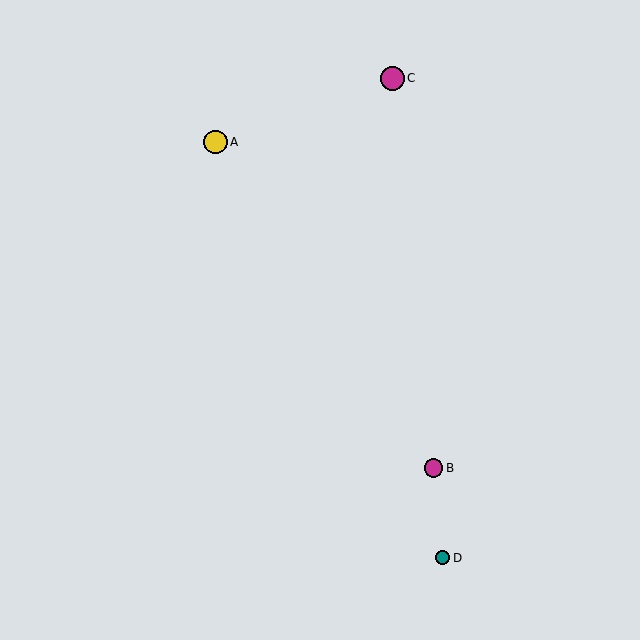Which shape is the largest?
The magenta circle (labeled C) is the largest.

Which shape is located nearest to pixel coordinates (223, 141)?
The yellow circle (labeled A) at (215, 142) is nearest to that location.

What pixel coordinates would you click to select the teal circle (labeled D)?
Click at (442, 558) to select the teal circle D.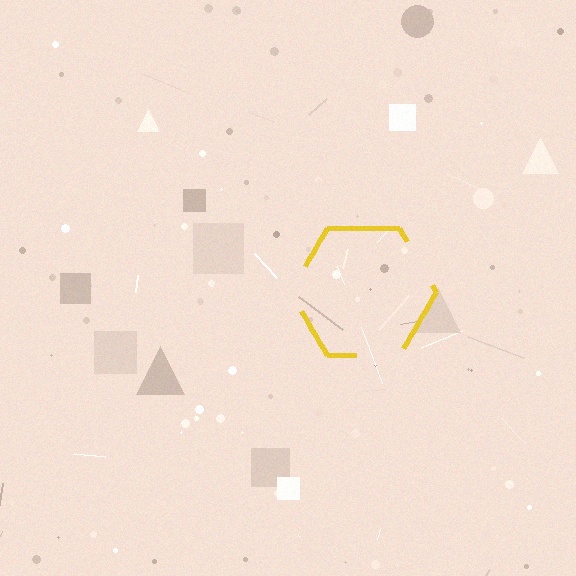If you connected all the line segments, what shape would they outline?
They would outline a hexagon.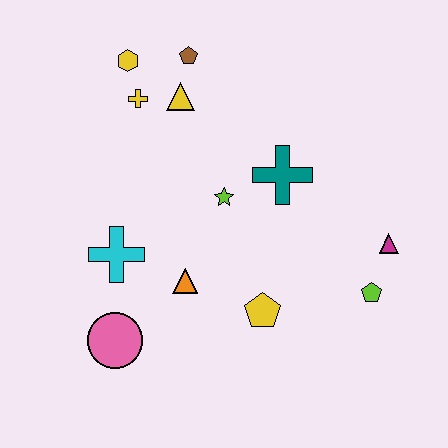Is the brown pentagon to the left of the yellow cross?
No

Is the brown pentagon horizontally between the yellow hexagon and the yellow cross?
No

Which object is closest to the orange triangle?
The cyan cross is closest to the orange triangle.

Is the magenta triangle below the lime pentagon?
No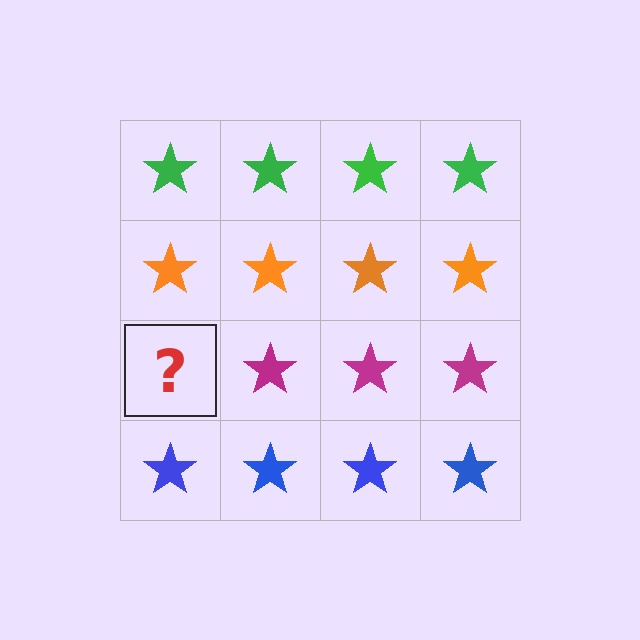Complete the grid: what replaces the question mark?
The question mark should be replaced with a magenta star.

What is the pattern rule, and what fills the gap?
The rule is that each row has a consistent color. The gap should be filled with a magenta star.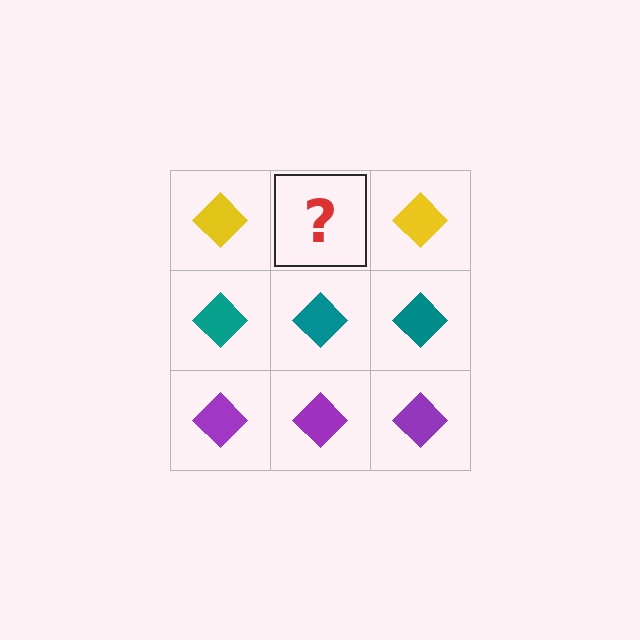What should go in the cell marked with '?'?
The missing cell should contain a yellow diamond.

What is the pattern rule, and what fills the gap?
The rule is that each row has a consistent color. The gap should be filled with a yellow diamond.